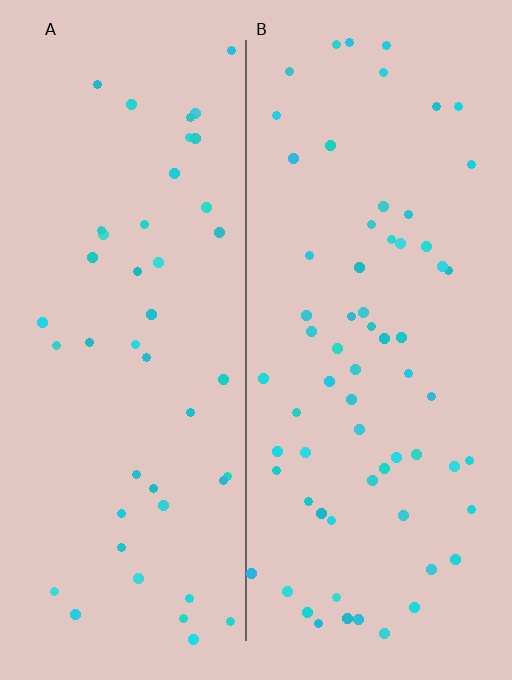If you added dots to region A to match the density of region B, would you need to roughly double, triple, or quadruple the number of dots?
Approximately double.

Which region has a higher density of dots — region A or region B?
B (the right).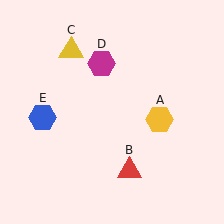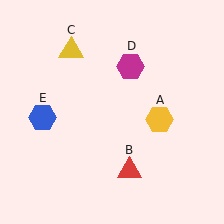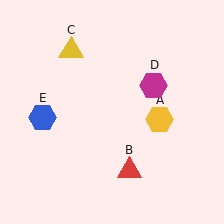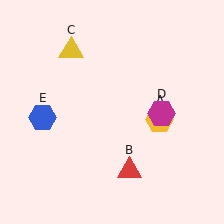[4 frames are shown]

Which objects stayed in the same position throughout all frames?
Yellow hexagon (object A) and red triangle (object B) and yellow triangle (object C) and blue hexagon (object E) remained stationary.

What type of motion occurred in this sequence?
The magenta hexagon (object D) rotated clockwise around the center of the scene.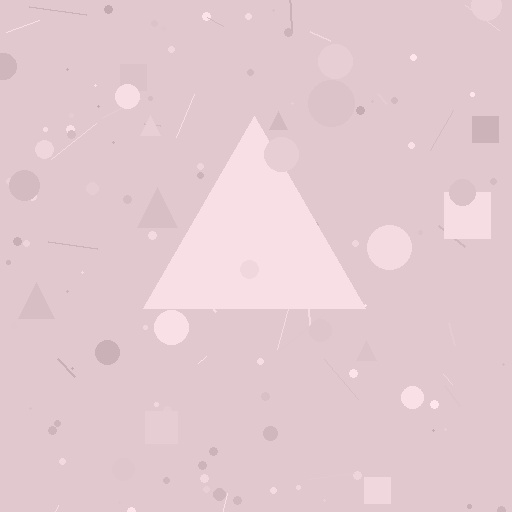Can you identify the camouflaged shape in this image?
The camouflaged shape is a triangle.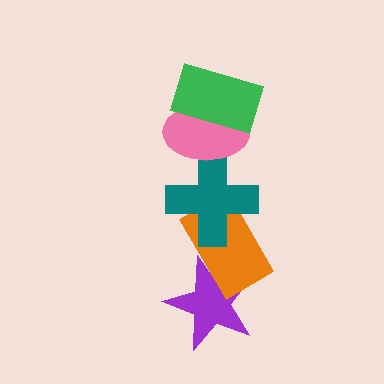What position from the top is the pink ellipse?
The pink ellipse is 2nd from the top.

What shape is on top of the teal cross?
The pink ellipse is on top of the teal cross.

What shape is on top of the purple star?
The orange rectangle is on top of the purple star.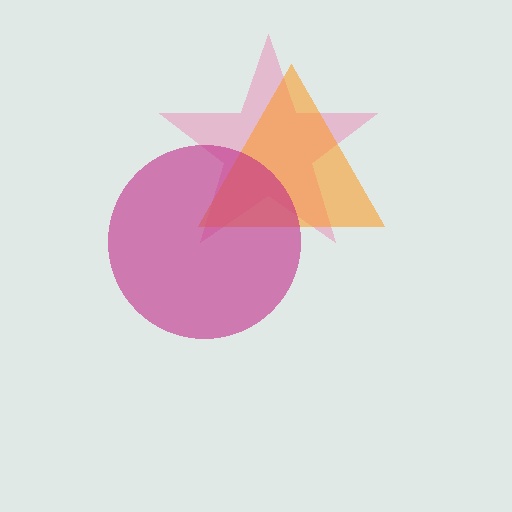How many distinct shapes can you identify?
There are 3 distinct shapes: a pink star, an orange triangle, a magenta circle.